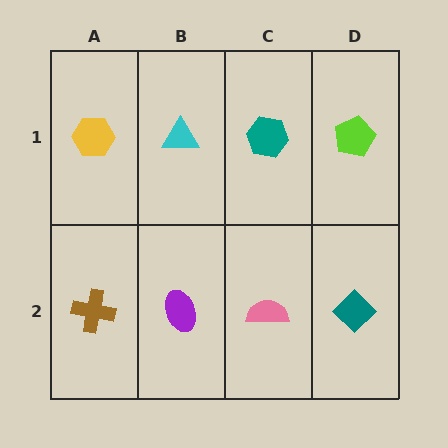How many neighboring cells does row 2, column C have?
3.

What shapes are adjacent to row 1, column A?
A brown cross (row 2, column A), a cyan triangle (row 1, column B).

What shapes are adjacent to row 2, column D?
A lime pentagon (row 1, column D), a pink semicircle (row 2, column C).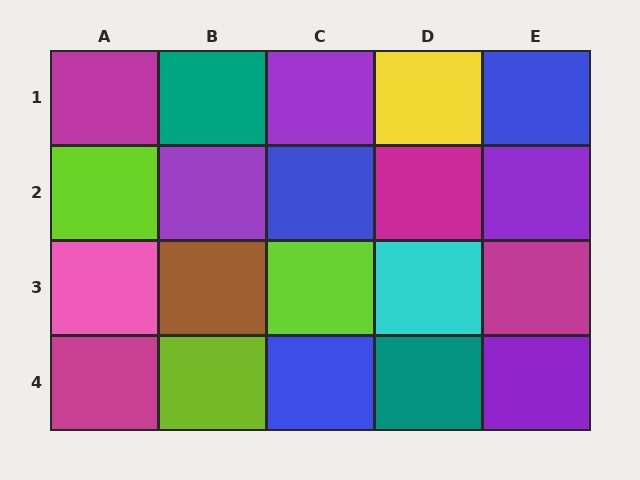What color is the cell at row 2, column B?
Purple.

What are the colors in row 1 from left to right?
Magenta, teal, purple, yellow, blue.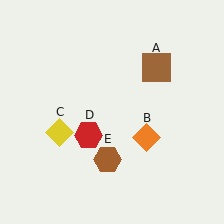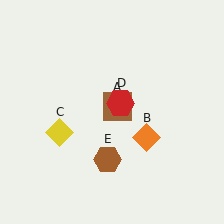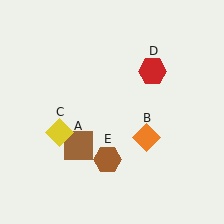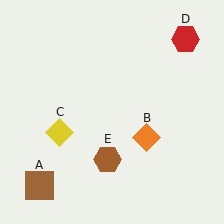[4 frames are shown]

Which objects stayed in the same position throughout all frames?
Orange diamond (object B) and yellow diamond (object C) and brown hexagon (object E) remained stationary.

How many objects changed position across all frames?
2 objects changed position: brown square (object A), red hexagon (object D).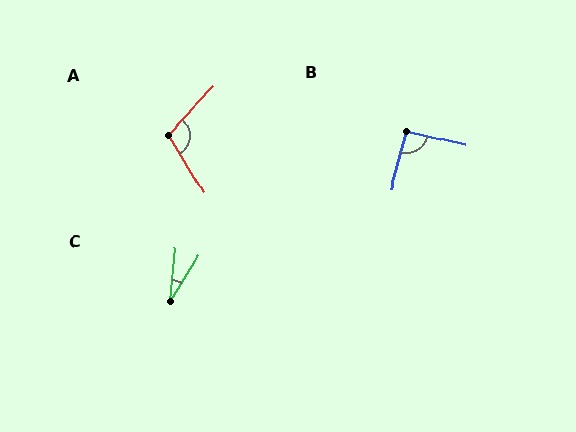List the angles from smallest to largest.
C (26°), B (92°), A (105°).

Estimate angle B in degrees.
Approximately 92 degrees.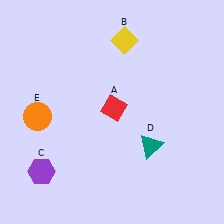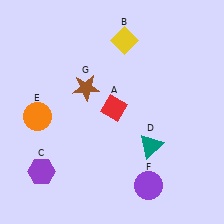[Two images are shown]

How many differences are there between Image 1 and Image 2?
There are 2 differences between the two images.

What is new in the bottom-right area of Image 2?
A purple circle (F) was added in the bottom-right area of Image 2.